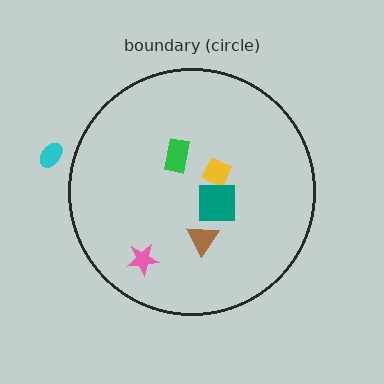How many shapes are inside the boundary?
5 inside, 1 outside.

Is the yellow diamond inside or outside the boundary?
Inside.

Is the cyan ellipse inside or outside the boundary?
Outside.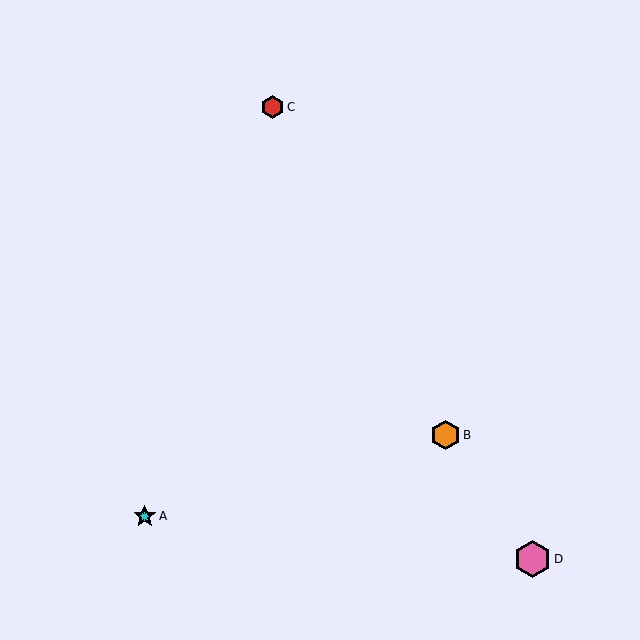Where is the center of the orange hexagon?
The center of the orange hexagon is at (446, 435).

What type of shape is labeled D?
Shape D is a pink hexagon.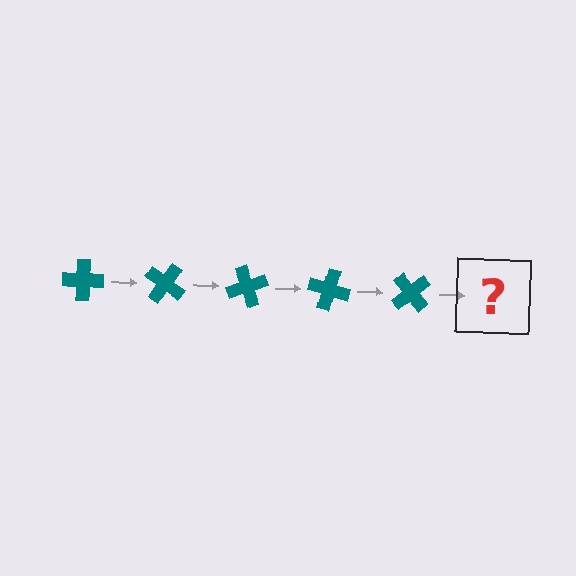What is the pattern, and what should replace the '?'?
The pattern is that the cross rotates 35 degrees each step. The '?' should be a teal cross rotated 175 degrees.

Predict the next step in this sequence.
The next step is a teal cross rotated 175 degrees.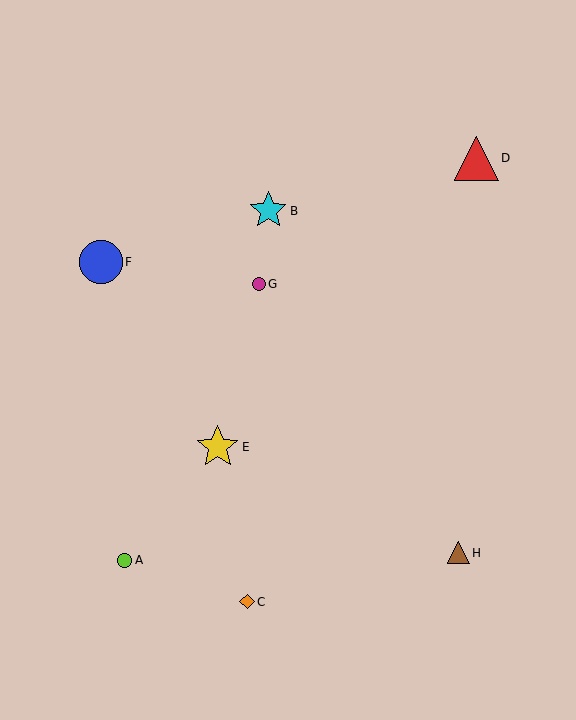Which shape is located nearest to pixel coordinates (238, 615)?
The orange diamond (labeled C) at (247, 602) is nearest to that location.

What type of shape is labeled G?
Shape G is a magenta circle.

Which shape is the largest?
The red triangle (labeled D) is the largest.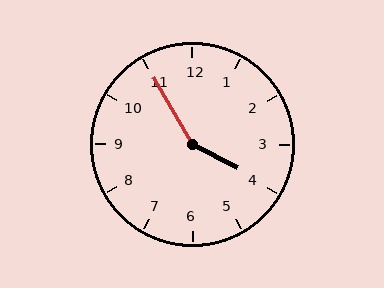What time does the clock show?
3:55.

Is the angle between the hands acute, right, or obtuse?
It is obtuse.